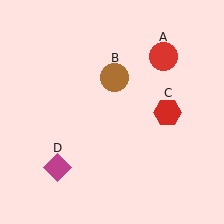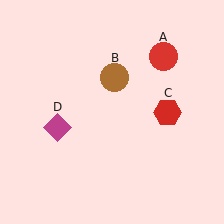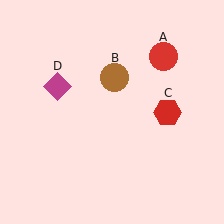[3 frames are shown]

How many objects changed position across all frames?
1 object changed position: magenta diamond (object D).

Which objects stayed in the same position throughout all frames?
Red circle (object A) and brown circle (object B) and red hexagon (object C) remained stationary.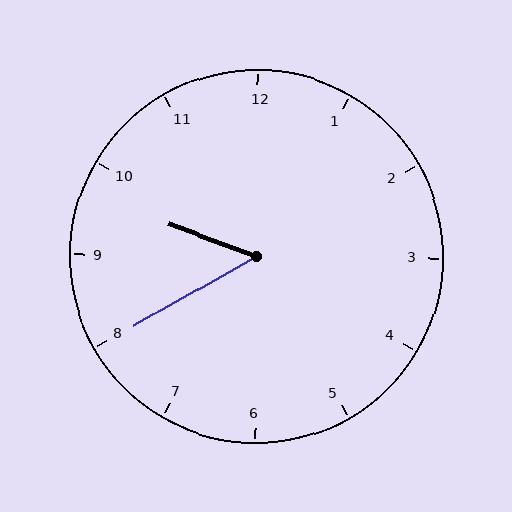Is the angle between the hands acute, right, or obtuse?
It is acute.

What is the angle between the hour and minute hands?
Approximately 50 degrees.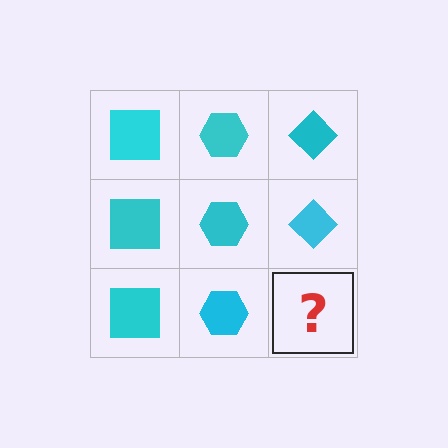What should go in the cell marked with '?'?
The missing cell should contain a cyan diamond.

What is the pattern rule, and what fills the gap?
The rule is that each column has a consistent shape. The gap should be filled with a cyan diamond.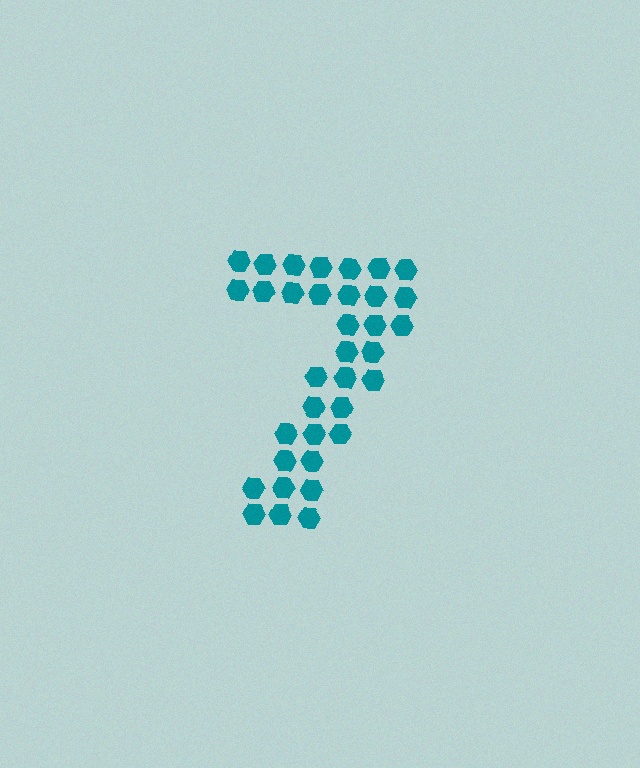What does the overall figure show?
The overall figure shows the digit 7.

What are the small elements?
The small elements are hexagons.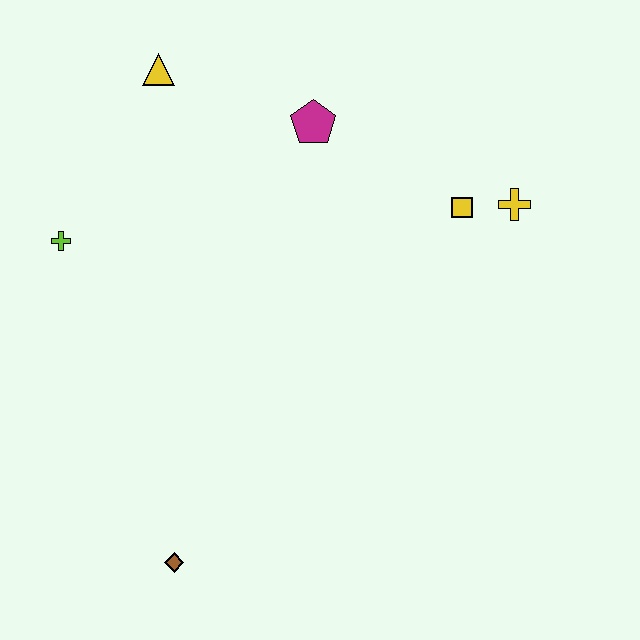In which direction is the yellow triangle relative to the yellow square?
The yellow triangle is to the left of the yellow square.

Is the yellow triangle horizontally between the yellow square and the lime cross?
Yes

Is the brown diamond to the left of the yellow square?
Yes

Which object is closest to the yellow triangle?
The magenta pentagon is closest to the yellow triangle.